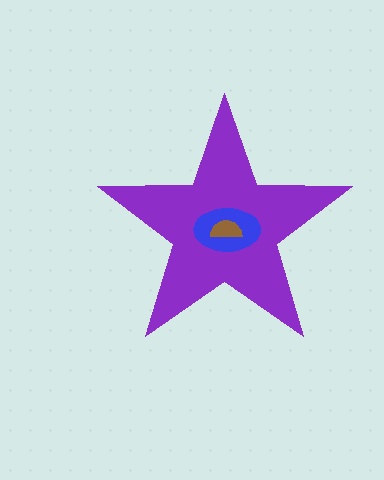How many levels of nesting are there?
3.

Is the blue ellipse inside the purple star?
Yes.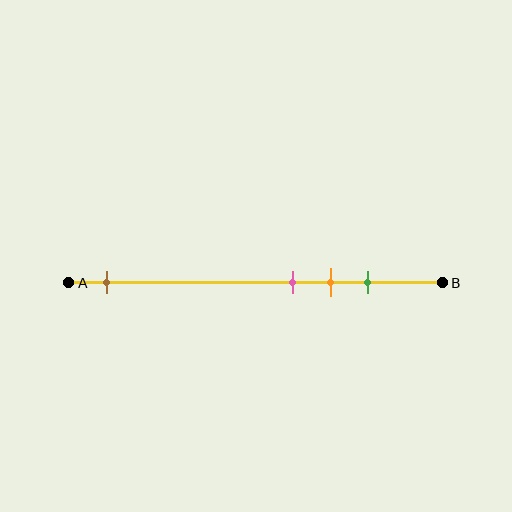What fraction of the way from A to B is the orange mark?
The orange mark is approximately 70% (0.7) of the way from A to B.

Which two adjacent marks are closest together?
The pink and orange marks are the closest adjacent pair.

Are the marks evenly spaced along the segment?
No, the marks are not evenly spaced.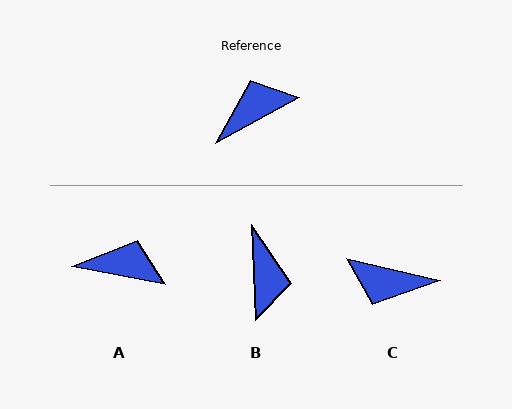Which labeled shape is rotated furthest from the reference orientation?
C, about 138 degrees away.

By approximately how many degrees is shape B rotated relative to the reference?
Approximately 117 degrees clockwise.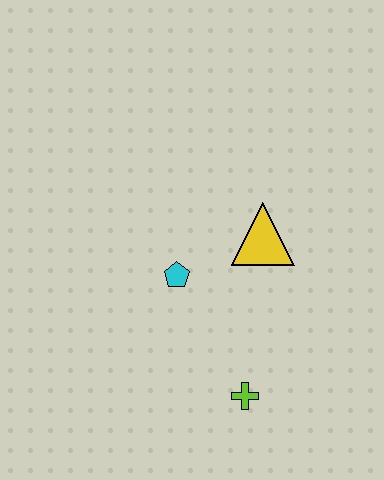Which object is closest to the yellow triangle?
The cyan pentagon is closest to the yellow triangle.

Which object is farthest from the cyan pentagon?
The lime cross is farthest from the cyan pentagon.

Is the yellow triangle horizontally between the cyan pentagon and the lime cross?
No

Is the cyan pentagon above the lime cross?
Yes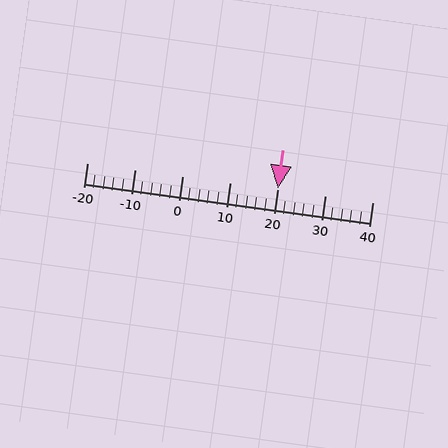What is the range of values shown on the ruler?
The ruler shows values from -20 to 40.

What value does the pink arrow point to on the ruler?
The pink arrow points to approximately 20.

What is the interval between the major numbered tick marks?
The major tick marks are spaced 10 units apart.